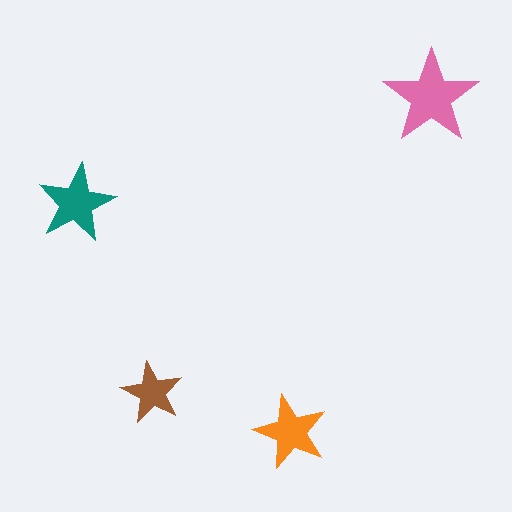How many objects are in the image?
There are 4 objects in the image.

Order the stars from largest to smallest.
the pink one, the teal one, the orange one, the brown one.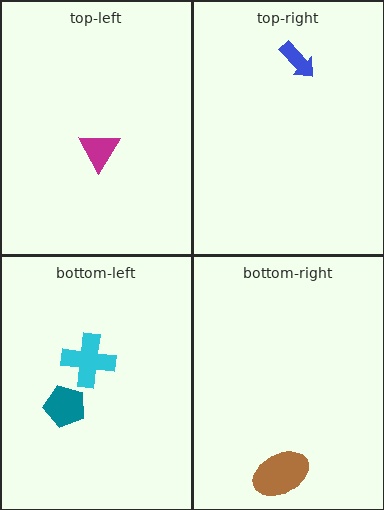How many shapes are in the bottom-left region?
2.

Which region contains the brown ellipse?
The bottom-right region.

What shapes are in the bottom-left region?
The teal pentagon, the cyan cross.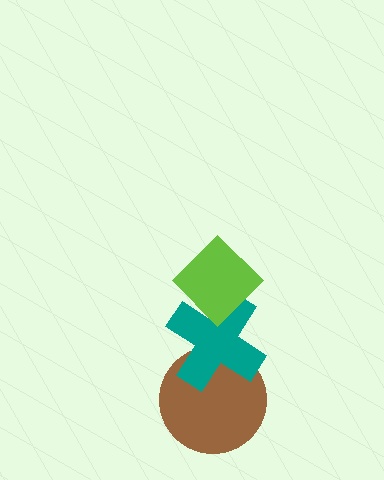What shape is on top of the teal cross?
The lime diamond is on top of the teal cross.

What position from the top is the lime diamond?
The lime diamond is 1st from the top.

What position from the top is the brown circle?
The brown circle is 3rd from the top.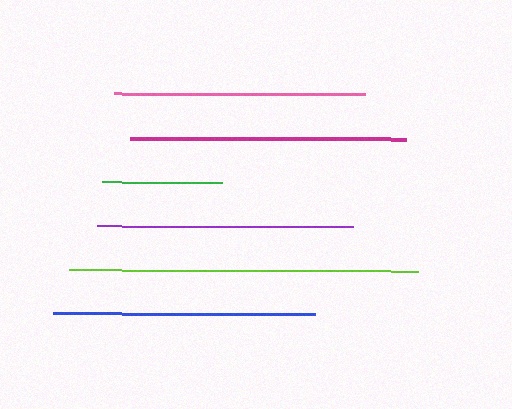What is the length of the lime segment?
The lime segment is approximately 348 pixels long.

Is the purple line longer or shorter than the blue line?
The blue line is longer than the purple line.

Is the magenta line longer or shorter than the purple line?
The magenta line is longer than the purple line.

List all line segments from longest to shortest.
From longest to shortest: lime, magenta, blue, purple, pink, green.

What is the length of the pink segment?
The pink segment is approximately 251 pixels long.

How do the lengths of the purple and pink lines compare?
The purple and pink lines are approximately the same length.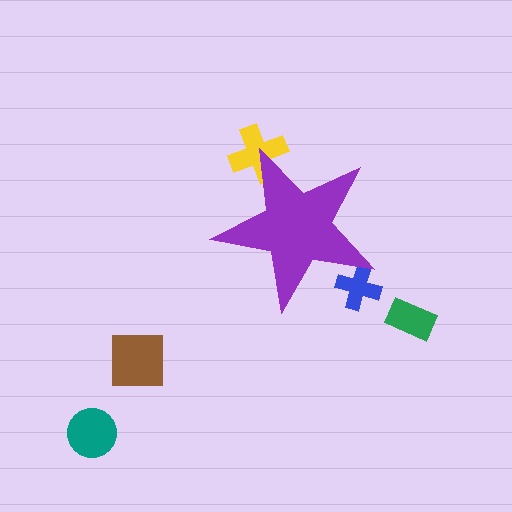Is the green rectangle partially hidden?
No, the green rectangle is fully visible.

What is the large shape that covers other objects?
A purple star.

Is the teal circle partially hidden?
No, the teal circle is fully visible.